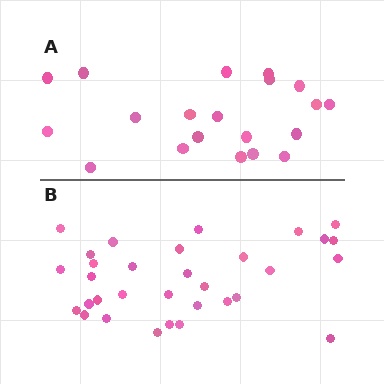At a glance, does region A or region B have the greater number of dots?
Region B (the bottom region) has more dots.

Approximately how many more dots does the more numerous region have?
Region B has roughly 12 or so more dots than region A.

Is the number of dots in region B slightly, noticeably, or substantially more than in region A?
Region B has substantially more. The ratio is roughly 1.6 to 1.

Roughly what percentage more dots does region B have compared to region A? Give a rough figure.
About 60% more.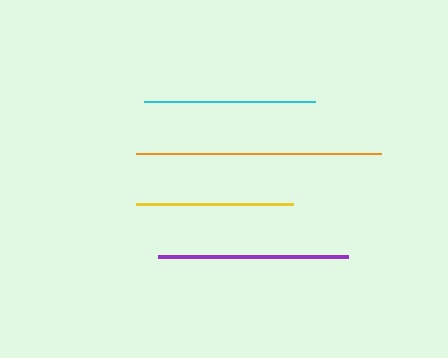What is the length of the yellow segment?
The yellow segment is approximately 157 pixels long.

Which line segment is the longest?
The orange line is the longest at approximately 245 pixels.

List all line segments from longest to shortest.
From longest to shortest: orange, purple, cyan, yellow.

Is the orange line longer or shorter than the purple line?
The orange line is longer than the purple line.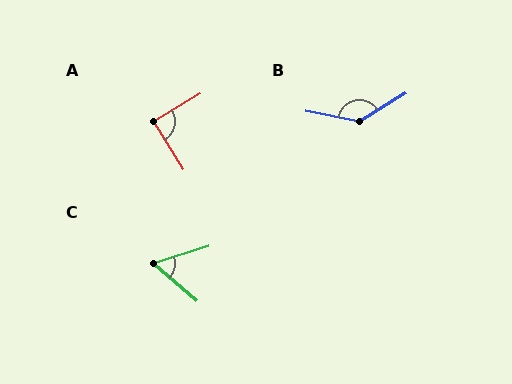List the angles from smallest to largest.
C (58°), A (90°), B (137°).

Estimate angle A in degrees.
Approximately 90 degrees.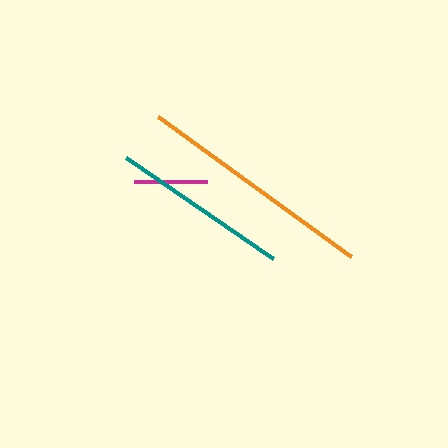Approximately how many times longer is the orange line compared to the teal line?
The orange line is approximately 1.3 times the length of the teal line.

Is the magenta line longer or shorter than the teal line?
The teal line is longer than the magenta line.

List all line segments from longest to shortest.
From longest to shortest: orange, teal, magenta.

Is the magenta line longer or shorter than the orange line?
The orange line is longer than the magenta line.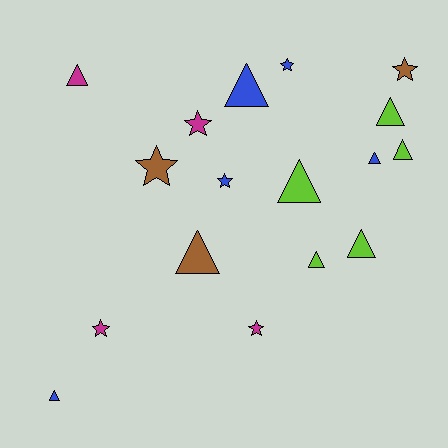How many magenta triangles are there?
There is 1 magenta triangle.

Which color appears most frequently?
Blue, with 5 objects.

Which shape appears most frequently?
Triangle, with 10 objects.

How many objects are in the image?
There are 17 objects.